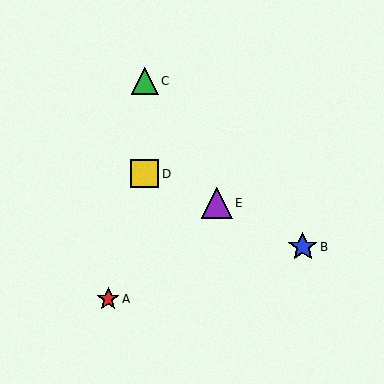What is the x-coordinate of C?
Object C is at x≈145.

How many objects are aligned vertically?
2 objects (C, D) are aligned vertically.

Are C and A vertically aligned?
No, C is at x≈145 and A is at x≈108.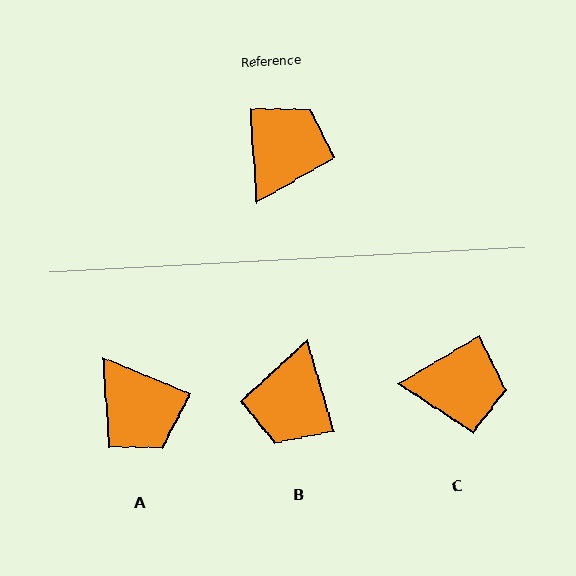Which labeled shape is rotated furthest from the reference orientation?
B, about 168 degrees away.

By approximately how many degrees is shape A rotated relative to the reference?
Approximately 116 degrees clockwise.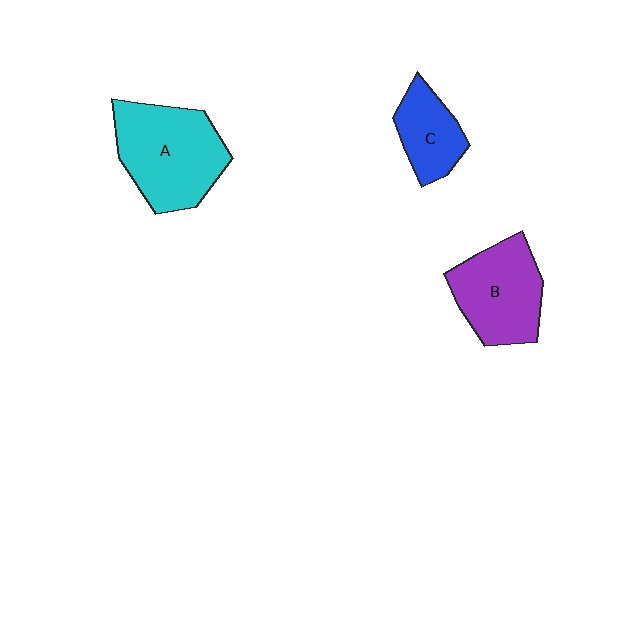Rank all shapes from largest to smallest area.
From largest to smallest: A (cyan), B (purple), C (blue).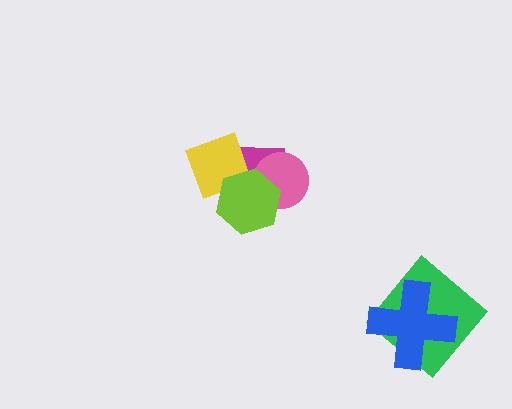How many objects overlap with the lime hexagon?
3 objects overlap with the lime hexagon.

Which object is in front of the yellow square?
The lime hexagon is in front of the yellow square.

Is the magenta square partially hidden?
Yes, it is partially covered by another shape.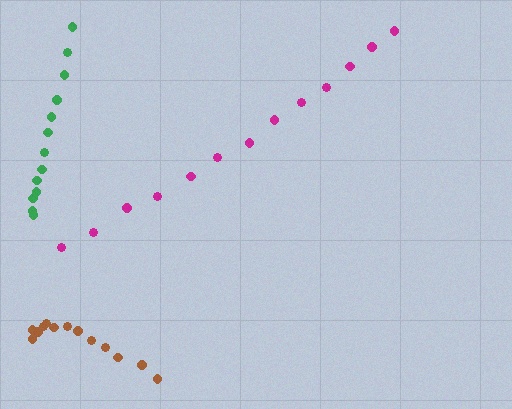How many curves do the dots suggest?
There are 3 distinct paths.